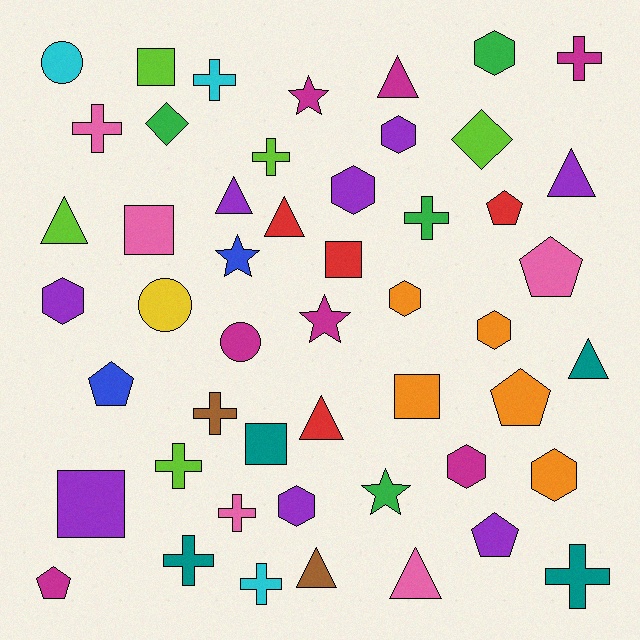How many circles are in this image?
There are 3 circles.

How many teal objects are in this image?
There are 4 teal objects.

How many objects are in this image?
There are 50 objects.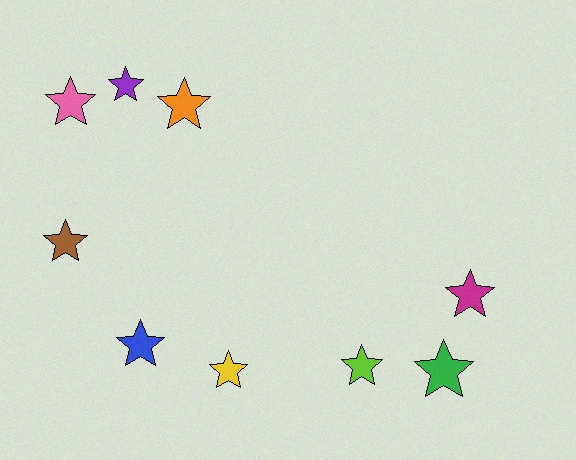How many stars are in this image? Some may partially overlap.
There are 9 stars.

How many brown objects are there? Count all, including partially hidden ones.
There is 1 brown object.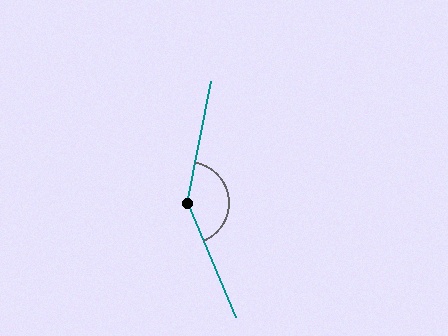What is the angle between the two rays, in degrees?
Approximately 146 degrees.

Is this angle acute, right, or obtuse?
It is obtuse.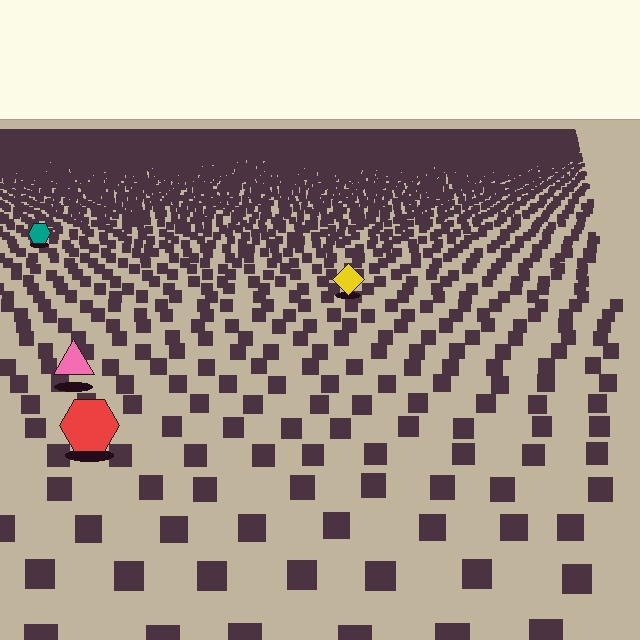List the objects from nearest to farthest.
From nearest to farthest: the red hexagon, the pink triangle, the yellow diamond, the teal hexagon.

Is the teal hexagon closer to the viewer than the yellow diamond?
No. The yellow diamond is closer — you can tell from the texture gradient: the ground texture is coarser near it.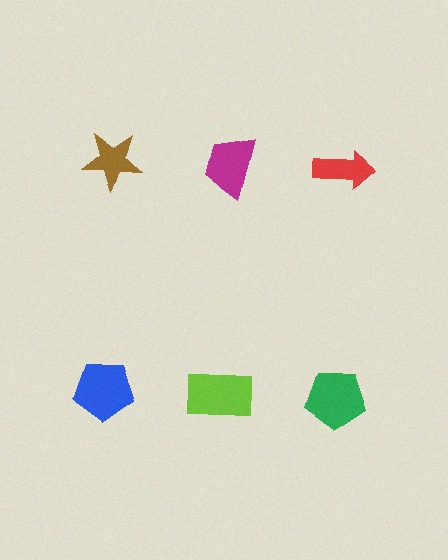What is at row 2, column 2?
A lime rectangle.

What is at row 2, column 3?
A green pentagon.